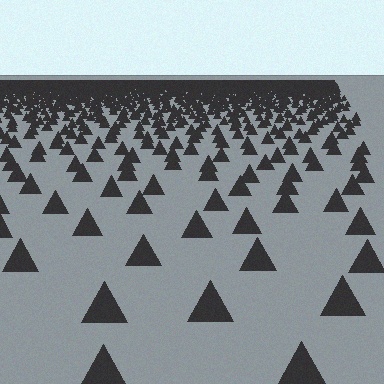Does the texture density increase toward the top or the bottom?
Density increases toward the top.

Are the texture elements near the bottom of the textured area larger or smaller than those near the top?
Larger. Near the bottom, elements are closer to the viewer and appear at a bigger on-screen size.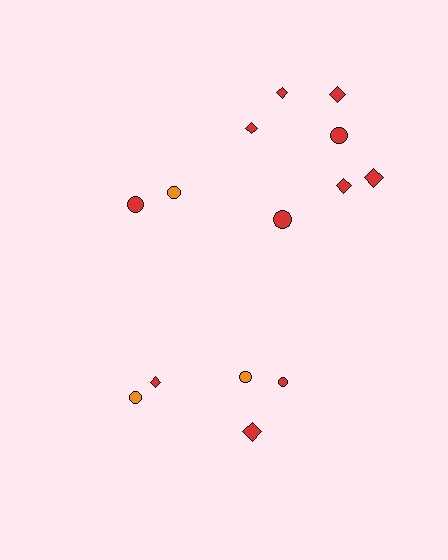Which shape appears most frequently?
Diamond, with 7 objects.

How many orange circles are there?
There are 3 orange circles.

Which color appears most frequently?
Red, with 11 objects.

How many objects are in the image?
There are 14 objects.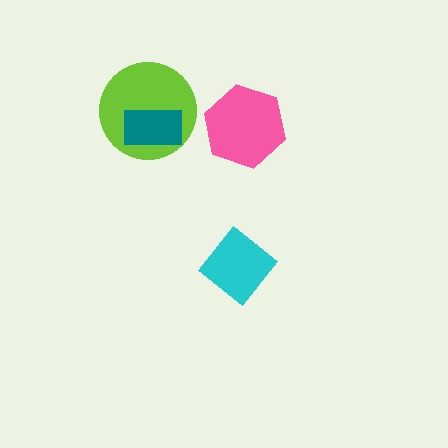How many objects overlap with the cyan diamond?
0 objects overlap with the cyan diamond.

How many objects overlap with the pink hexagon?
0 objects overlap with the pink hexagon.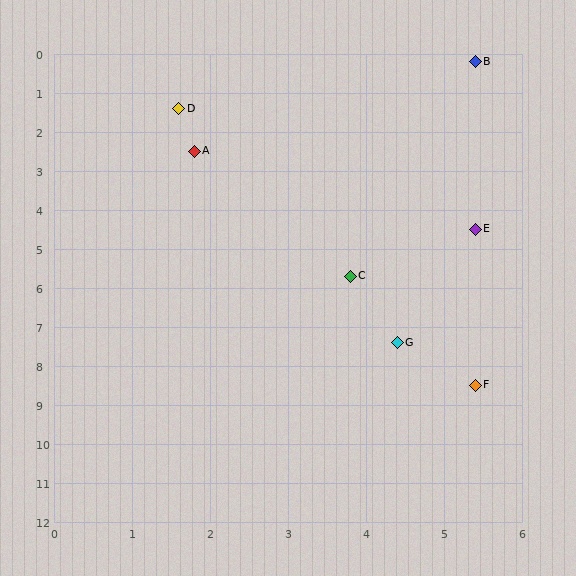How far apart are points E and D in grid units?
Points E and D are about 4.9 grid units apart.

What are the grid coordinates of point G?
Point G is at approximately (4.4, 7.4).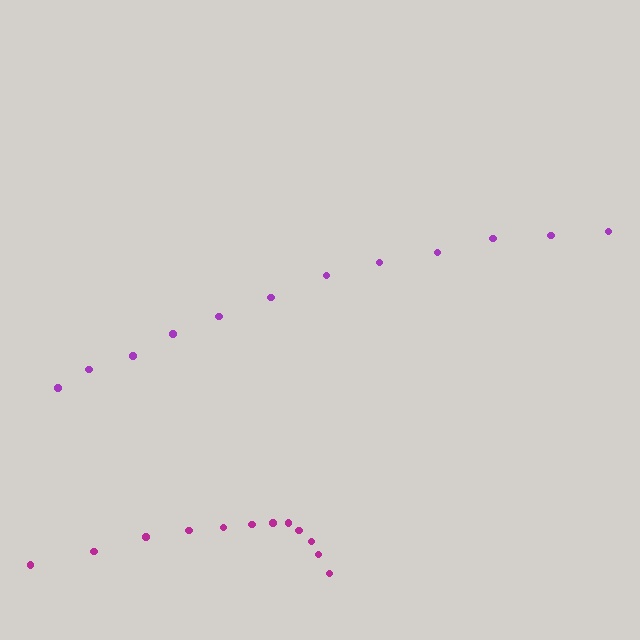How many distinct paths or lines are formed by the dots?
There are 2 distinct paths.